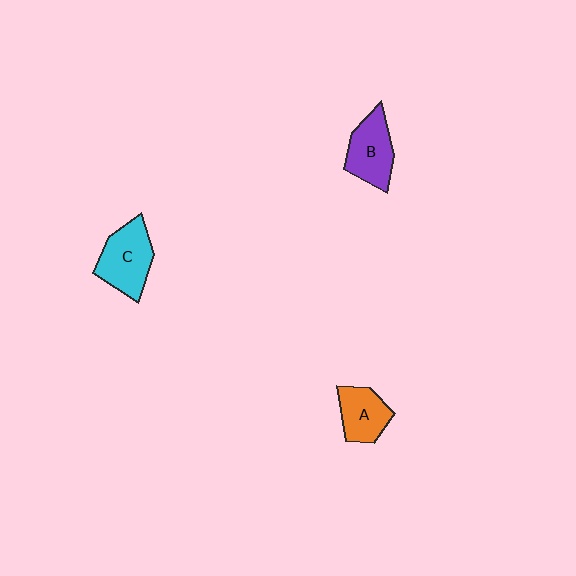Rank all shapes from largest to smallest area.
From largest to smallest: C (cyan), B (purple), A (orange).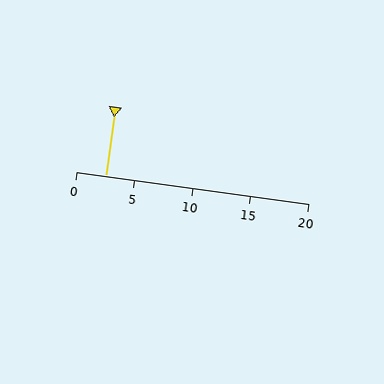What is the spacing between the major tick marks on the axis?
The major ticks are spaced 5 apart.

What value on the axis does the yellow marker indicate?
The marker indicates approximately 2.5.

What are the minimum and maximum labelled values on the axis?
The axis runs from 0 to 20.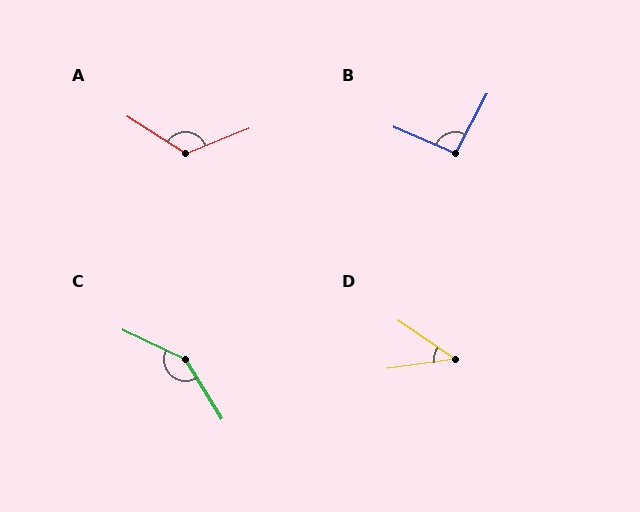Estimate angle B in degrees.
Approximately 95 degrees.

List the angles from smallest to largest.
D (43°), B (95°), A (126°), C (147°).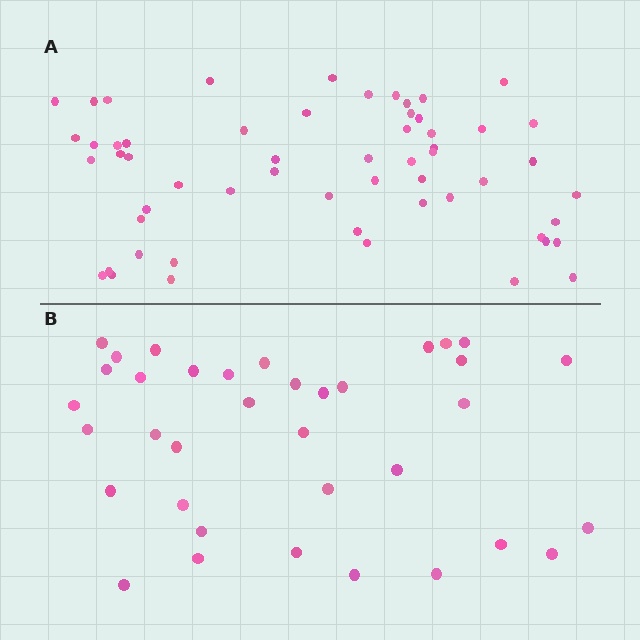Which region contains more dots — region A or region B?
Region A (the top region) has more dots.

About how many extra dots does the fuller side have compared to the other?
Region A has approximately 20 more dots than region B.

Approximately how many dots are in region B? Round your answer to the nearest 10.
About 40 dots. (The exact count is 36, which rounds to 40.)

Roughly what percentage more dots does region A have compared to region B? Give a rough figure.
About 60% more.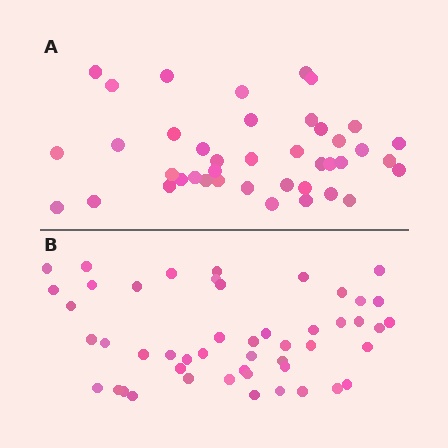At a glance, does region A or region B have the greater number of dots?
Region B (the bottom region) has more dots.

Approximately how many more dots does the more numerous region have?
Region B has roughly 8 or so more dots than region A.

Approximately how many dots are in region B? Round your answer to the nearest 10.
About 50 dots. (The exact count is 49, which rounds to 50.)